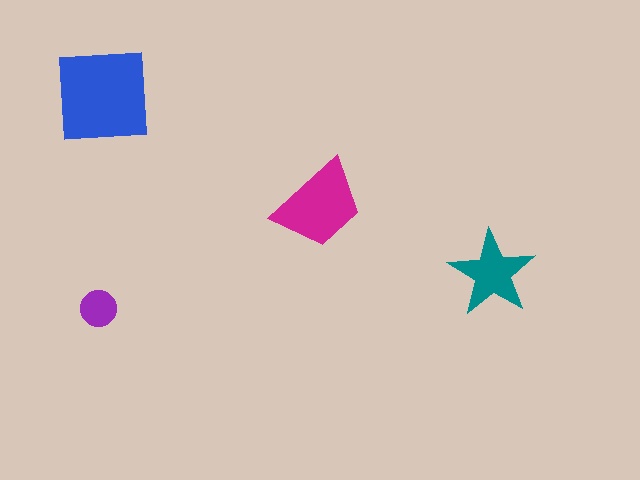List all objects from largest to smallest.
The blue square, the magenta trapezoid, the teal star, the purple circle.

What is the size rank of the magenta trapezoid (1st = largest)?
2nd.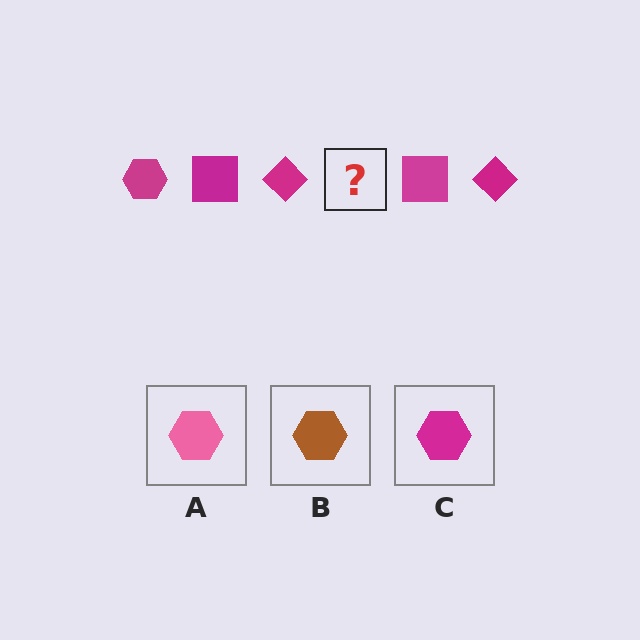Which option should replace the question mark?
Option C.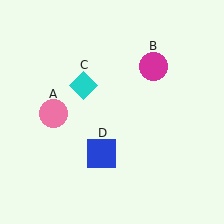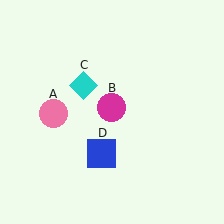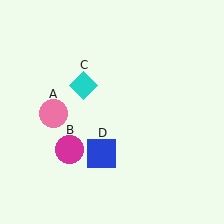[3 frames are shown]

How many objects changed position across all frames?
1 object changed position: magenta circle (object B).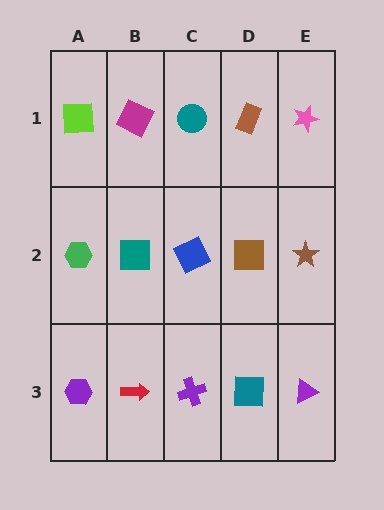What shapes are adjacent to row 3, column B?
A teal square (row 2, column B), a purple hexagon (row 3, column A), a purple cross (row 3, column C).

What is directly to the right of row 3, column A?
A red arrow.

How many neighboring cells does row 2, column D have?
4.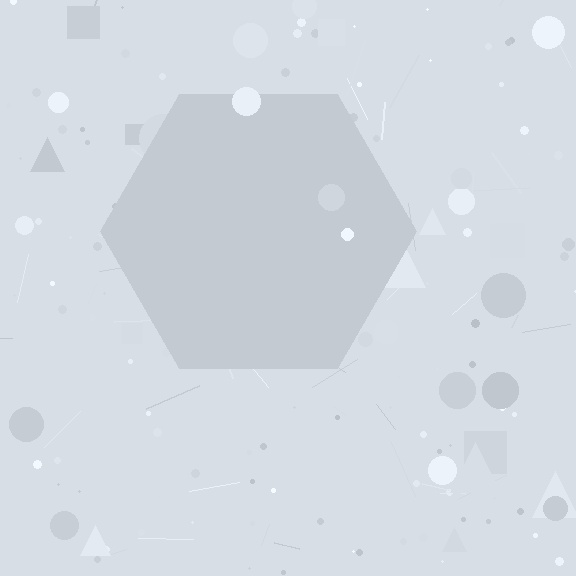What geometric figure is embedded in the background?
A hexagon is embedded in the background.